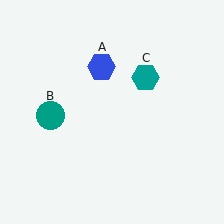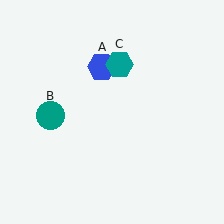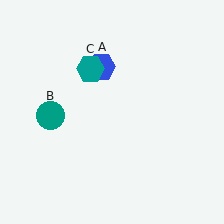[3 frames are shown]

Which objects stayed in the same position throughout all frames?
Blue hexagon (object A) and teal circle (object B) remained stationary.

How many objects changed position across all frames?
1 object changed position: teal hexagon (object C).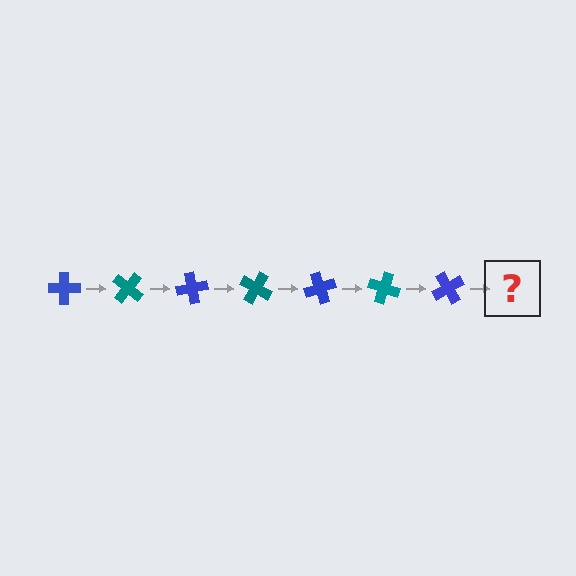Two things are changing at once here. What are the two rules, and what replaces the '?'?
The two rules are that it rotates 40 degrees each step and the color cycles through blue and teal. The '?' should be a teal cross, rotated 280 degrees from the start.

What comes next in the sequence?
The next element should be a teal cross, rotated 280 degrees from the start.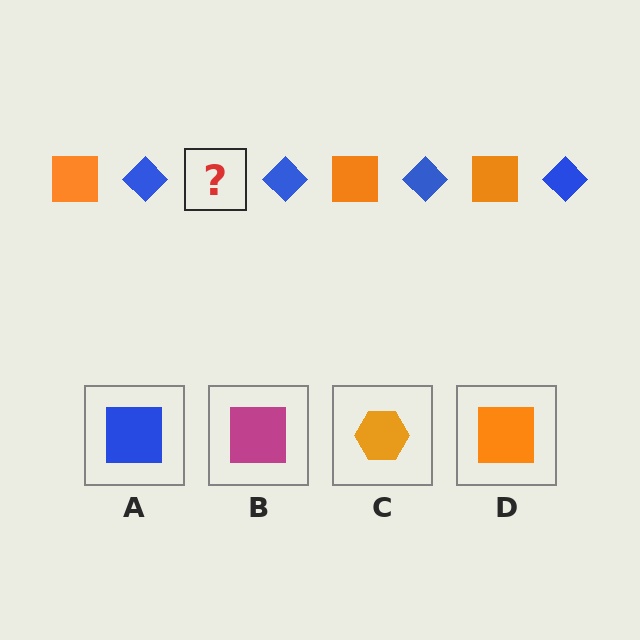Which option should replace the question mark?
Option D.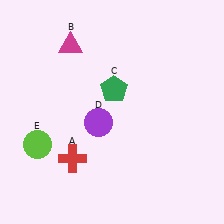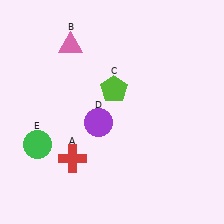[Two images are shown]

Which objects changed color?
B changed from magenta to pink. C changed from green to lime. E changed from lime to green.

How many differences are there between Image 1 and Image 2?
There are 3 differences between the two images.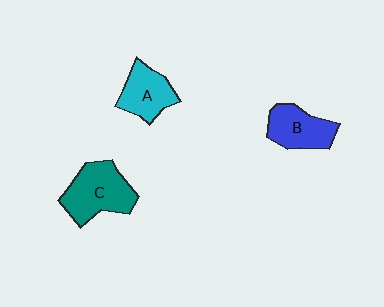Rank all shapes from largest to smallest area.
From largest to smallest: C (teal), B (blue), A (cyan).